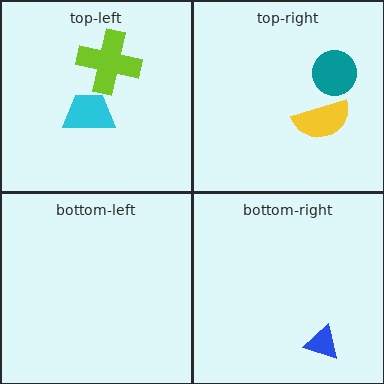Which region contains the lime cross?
The top-left region.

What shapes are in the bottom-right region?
The blue triangle.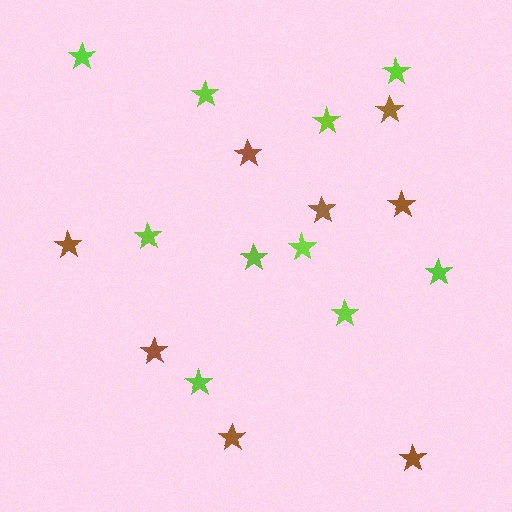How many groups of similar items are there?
There are 2 groups: one group of brown stars (8) and one group of lime stars (10).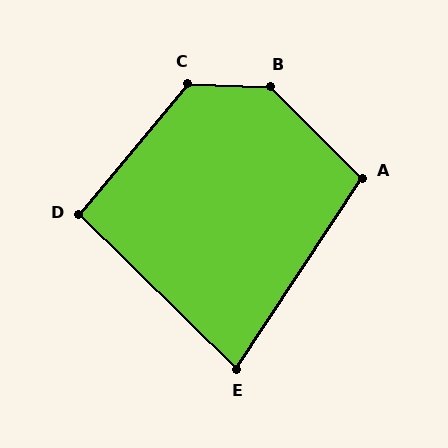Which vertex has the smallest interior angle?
E, at approximately 79 degrees.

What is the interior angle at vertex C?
Approximately 127 degrees (obtuse).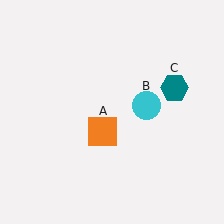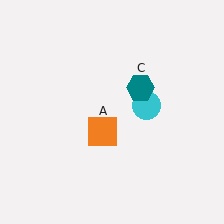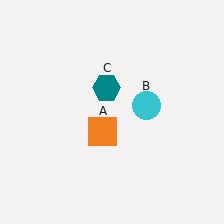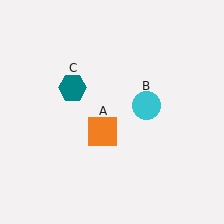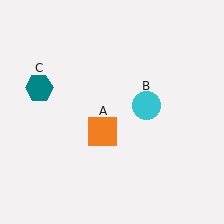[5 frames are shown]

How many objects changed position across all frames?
1 object changed position: teal hexagon (object C).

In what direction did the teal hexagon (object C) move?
The teal hexagon (object C) moved left.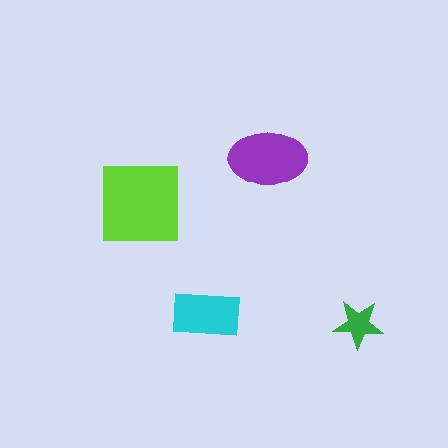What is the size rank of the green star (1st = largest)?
4th.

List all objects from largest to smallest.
The lime square, the purple ellipse, the cyan rectangle, the green star.